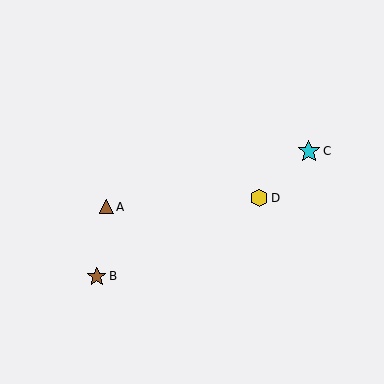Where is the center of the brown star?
The center of the brown star is at (97, 276).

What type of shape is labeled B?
Shape B is a brown star.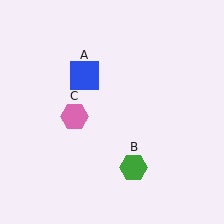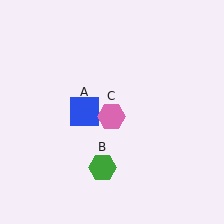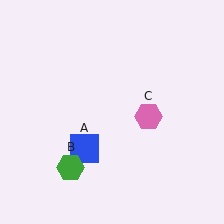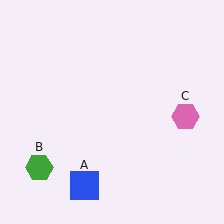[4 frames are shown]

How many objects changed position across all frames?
3 objects changed position: blue square (object A), green hexagon (object B), pink hexagon (object C).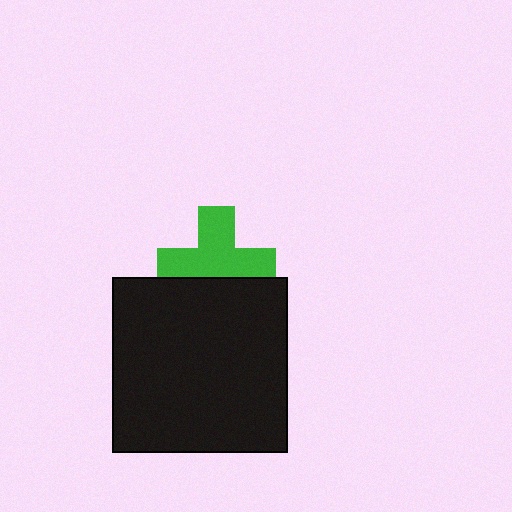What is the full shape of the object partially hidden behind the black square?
The partially hidden object is a green cross.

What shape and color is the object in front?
The object in front is a black square.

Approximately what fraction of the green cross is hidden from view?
Roughly 31% of the green cross is hidden behind the black square.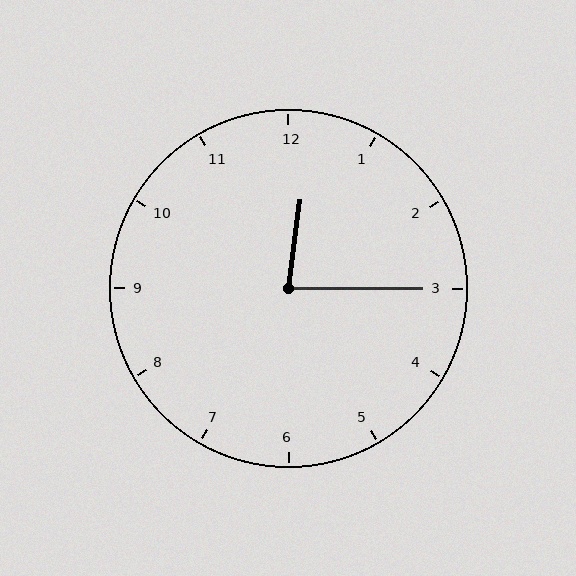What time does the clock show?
12:15.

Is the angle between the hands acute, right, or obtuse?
It is acute.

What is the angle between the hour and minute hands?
Approximately 82 degrees.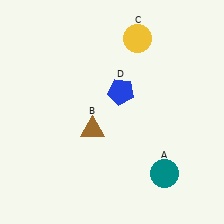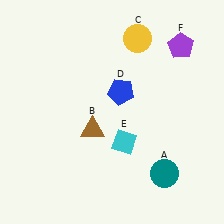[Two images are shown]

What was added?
A cyan diamond (E), a purple pentagon (F) were added in Image 2.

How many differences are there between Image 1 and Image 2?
There are 2 differences between the two images.